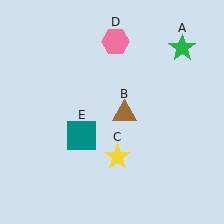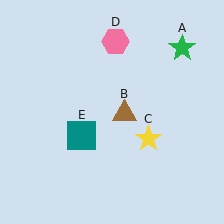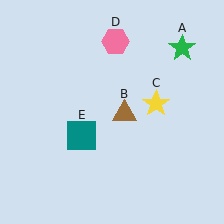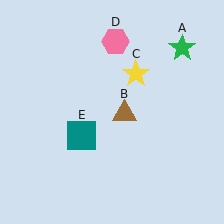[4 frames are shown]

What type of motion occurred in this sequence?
The yellow star (object C) rotated counterclockwise around the center of the scene.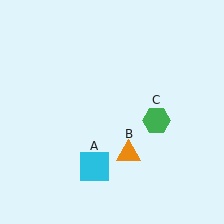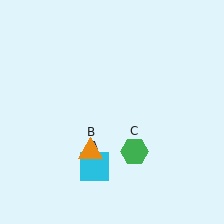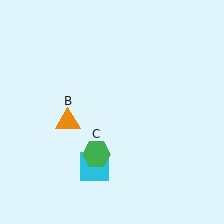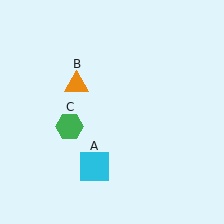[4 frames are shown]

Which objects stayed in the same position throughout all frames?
Cyan square (object A) remained stationary.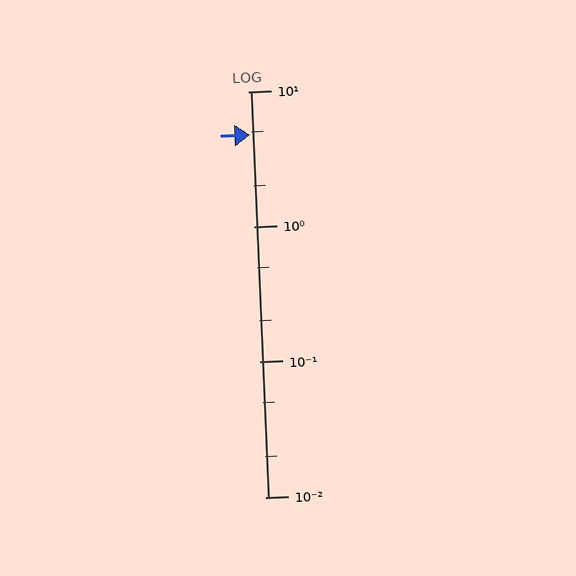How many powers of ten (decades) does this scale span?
The scale spans 3 decades, from 0.01 to 10.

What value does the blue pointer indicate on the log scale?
The pointer indicates approximately 4.8.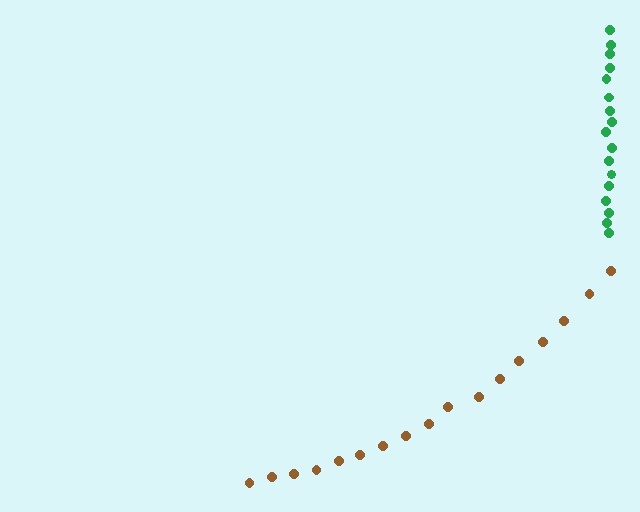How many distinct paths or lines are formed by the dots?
There are 2 distinct paths.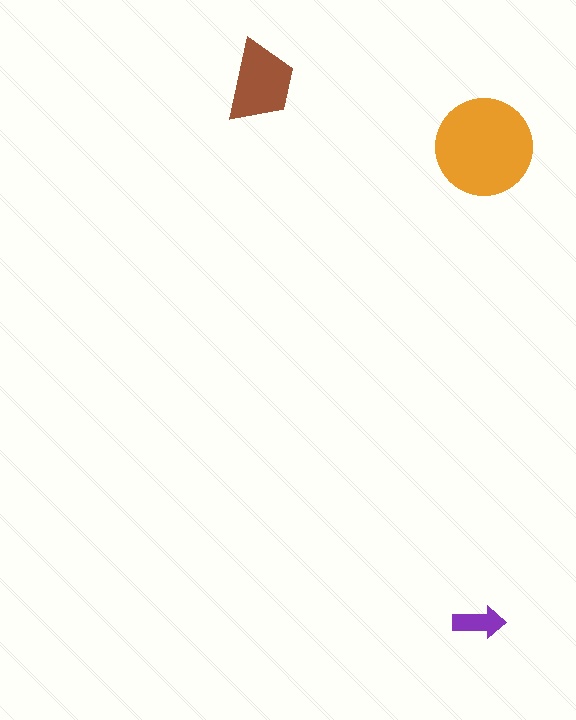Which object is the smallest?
The purple arrow.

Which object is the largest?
The orange circle.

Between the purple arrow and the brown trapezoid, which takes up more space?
The brown trapezoid.